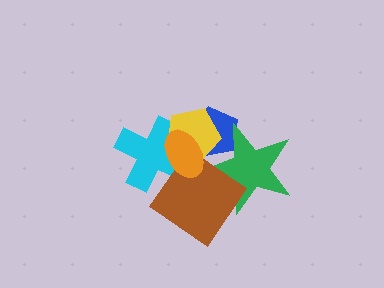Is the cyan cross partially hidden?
Yes, it is partially covered by another shape.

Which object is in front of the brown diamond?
The orange ellipse is in front of the brown diamond.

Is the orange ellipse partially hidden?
No, no other shape covers it.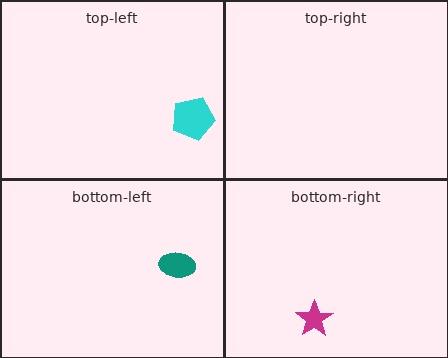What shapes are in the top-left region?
The cyan pentagon.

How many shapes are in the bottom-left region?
1.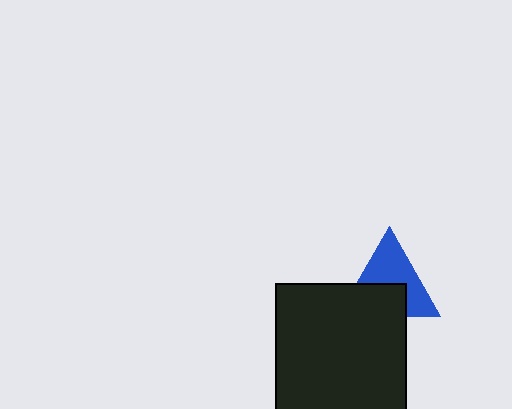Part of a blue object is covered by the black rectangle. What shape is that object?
It is a triangle.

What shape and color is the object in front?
The object in front is a black rectangle.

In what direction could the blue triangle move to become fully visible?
The blue triangle could move up. That would shift it out from behind the black rectangle entirely.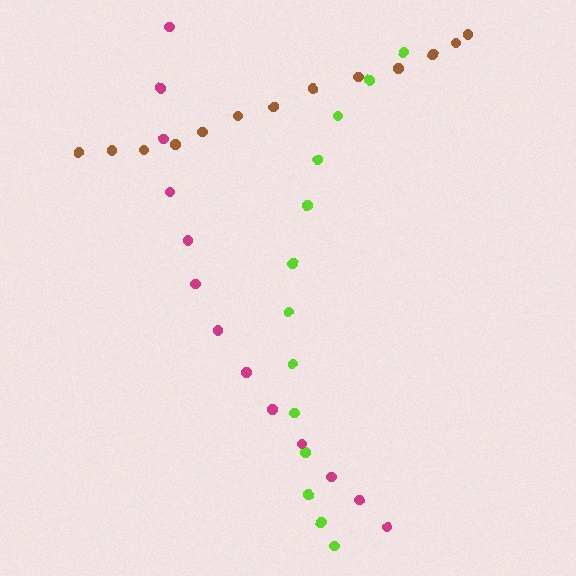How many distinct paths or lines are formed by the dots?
There are 3 distinct paths.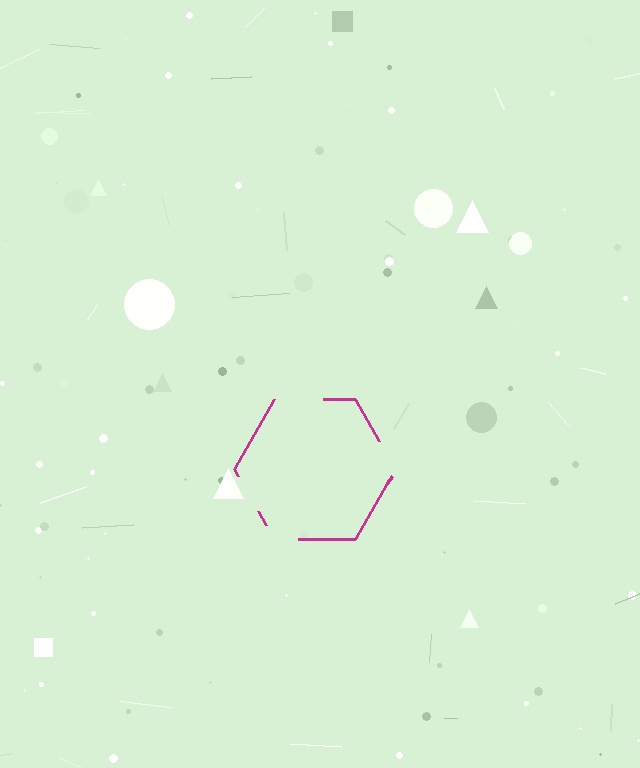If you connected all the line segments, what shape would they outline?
They would outline a hexagon.